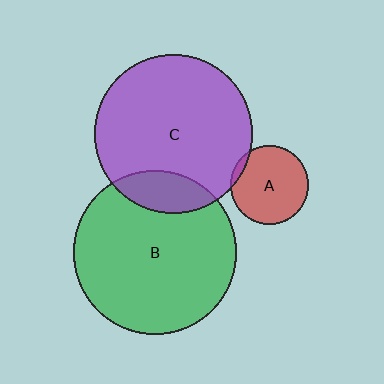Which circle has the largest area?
Circle B (green).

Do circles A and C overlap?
Yes.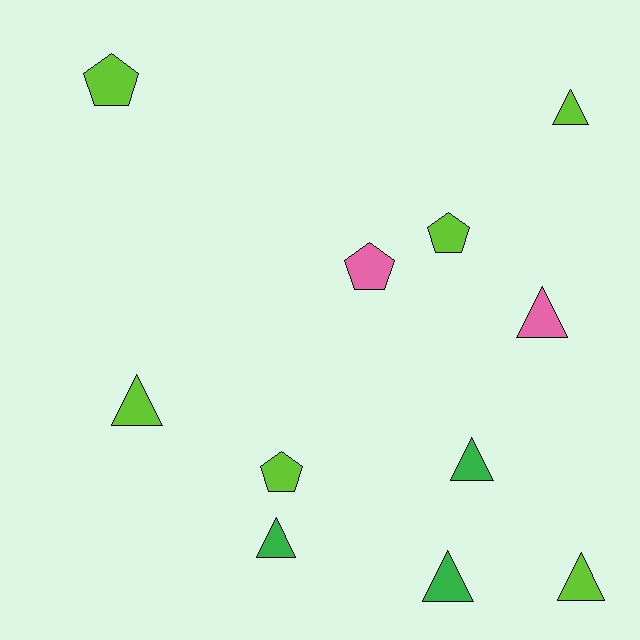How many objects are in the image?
There are 11 objects.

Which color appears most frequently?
Lime, with 6 objects.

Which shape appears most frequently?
Triangle, with 7 objects.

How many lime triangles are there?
There are 3 lime triangles.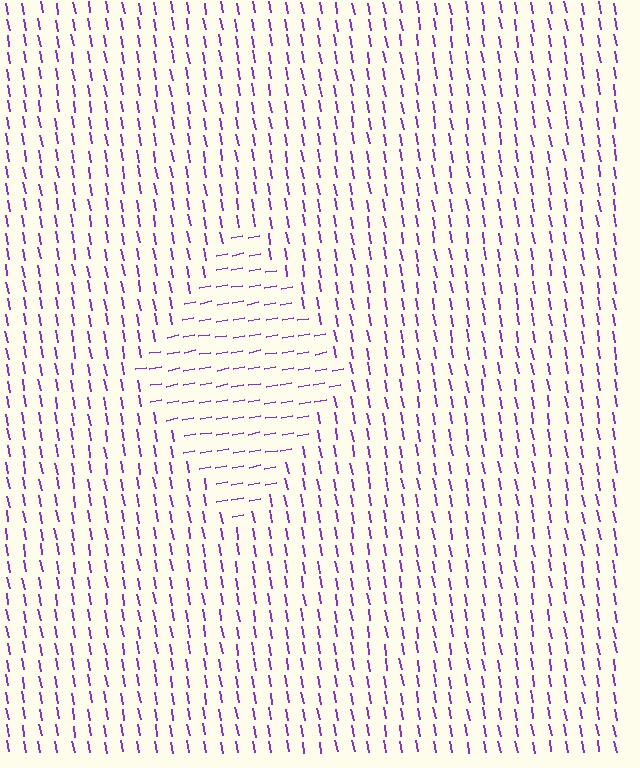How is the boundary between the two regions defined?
The boundary is defined purely by a change in line orientation (approximately 90 degrees difference). All lines are the same color and thickness.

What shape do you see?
I see a diamond.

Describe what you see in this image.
The image is filled with small purple line segments. A diamond region in the image has lines oriented differently from the surrounding lines, creating a visible texture boundary.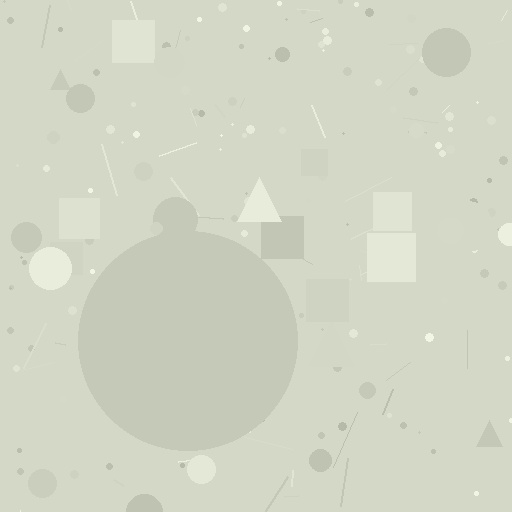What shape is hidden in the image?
A circle is hidden in the image.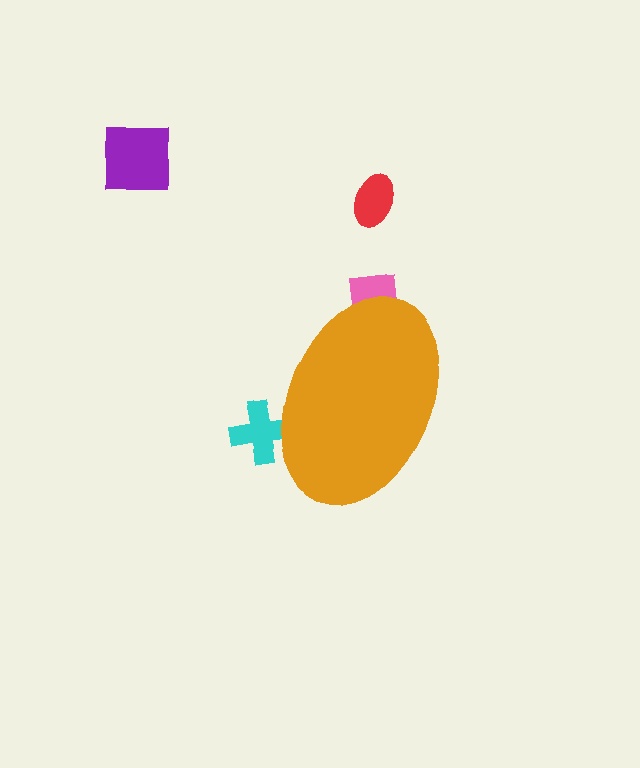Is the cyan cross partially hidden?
Yes, the cyan cross is partially hidden behind the orange ellipse.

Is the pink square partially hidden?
Yes, the pink square is partially hidden behind the orange ellipse.